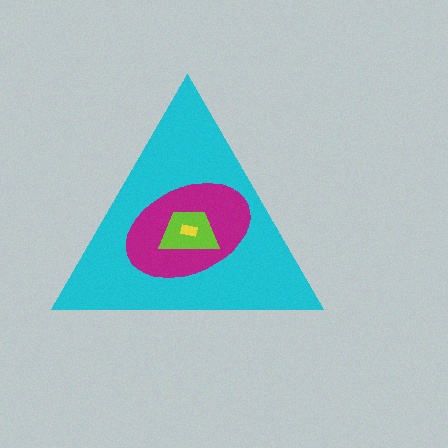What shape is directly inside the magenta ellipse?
The lime trapezoid.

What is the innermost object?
The yellow rectangle.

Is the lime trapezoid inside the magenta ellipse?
Yes.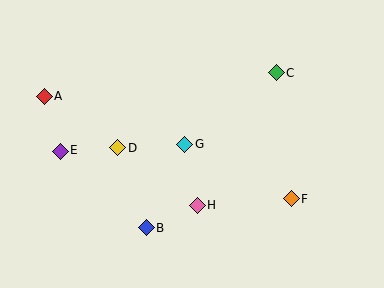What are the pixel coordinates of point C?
Point C is at (276, 73).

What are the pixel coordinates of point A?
Point A is at (44, 96).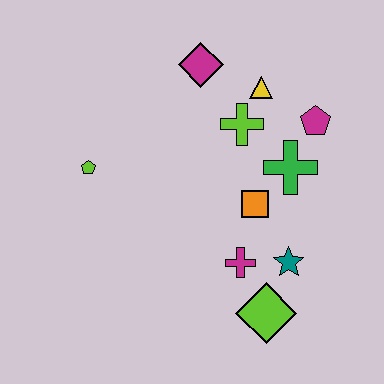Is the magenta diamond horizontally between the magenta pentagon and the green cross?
No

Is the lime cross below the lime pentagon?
No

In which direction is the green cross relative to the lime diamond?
The green cross is above the lime diamond.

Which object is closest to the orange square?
The green cross is closest to the orange square.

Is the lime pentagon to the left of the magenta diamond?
Yes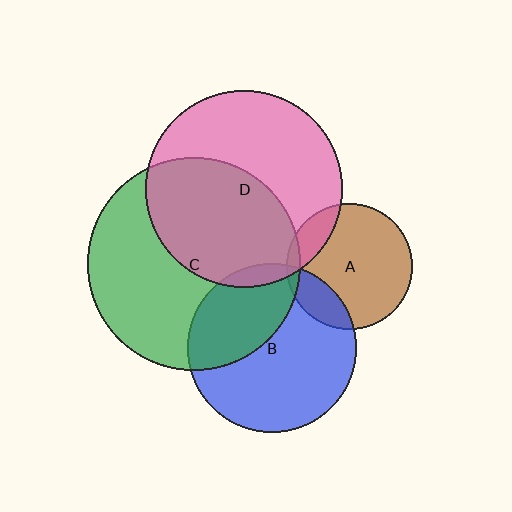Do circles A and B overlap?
Yes.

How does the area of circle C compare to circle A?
Approximately 2.9 times.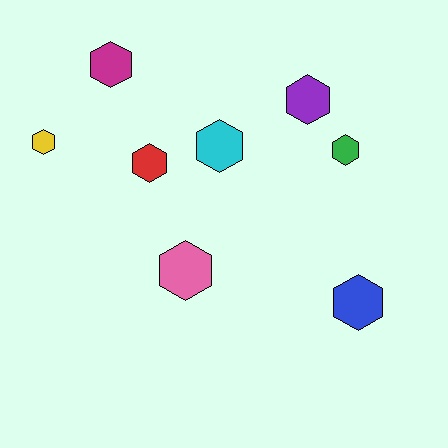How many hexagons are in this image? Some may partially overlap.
There are 8 hexagons.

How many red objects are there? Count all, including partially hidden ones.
There is 1 red object.